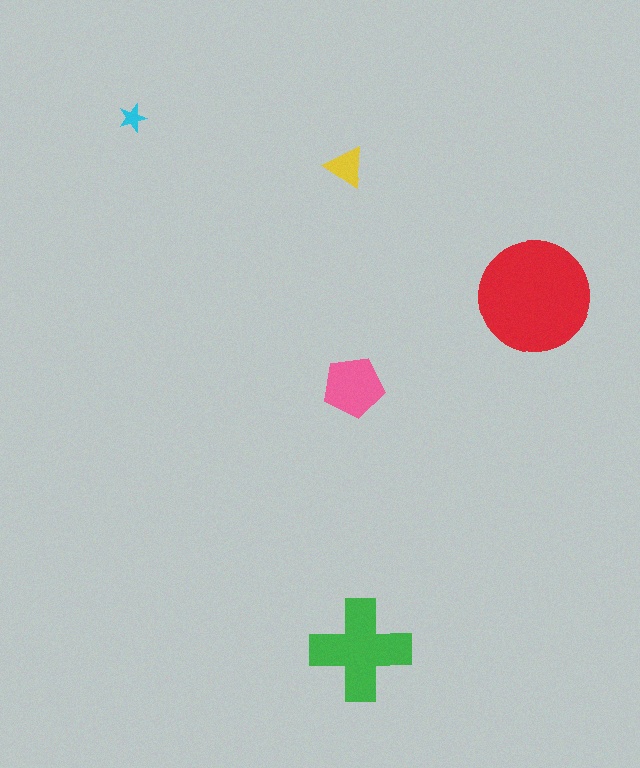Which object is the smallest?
The cyan star.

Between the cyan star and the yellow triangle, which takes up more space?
The yellow triangle.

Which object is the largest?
The red circle.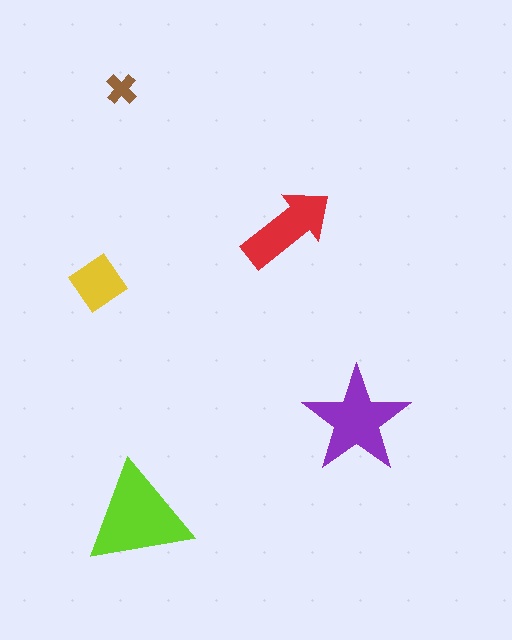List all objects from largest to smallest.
The lime triangle, the purple star, the red arrow, the yellow diamond, the brown cross.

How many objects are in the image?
There are 5 objects in the image.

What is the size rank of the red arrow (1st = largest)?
3rd.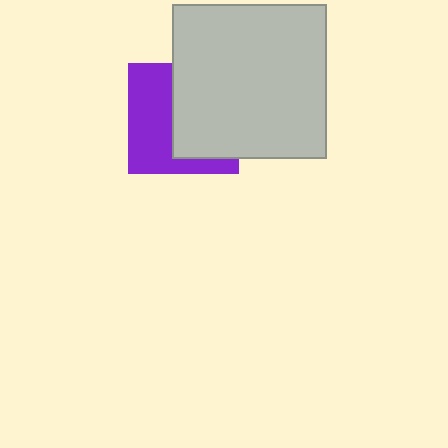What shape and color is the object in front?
The object in front is a light gray square.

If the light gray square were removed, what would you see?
You would see the complete purple square.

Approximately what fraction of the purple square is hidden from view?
Roughly 53% of the purple square is hidden behind the light gray square.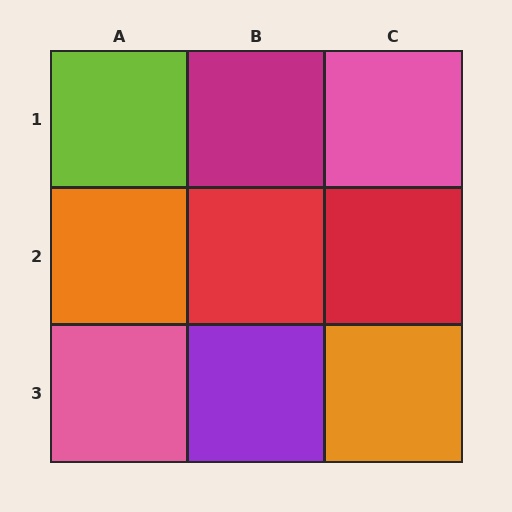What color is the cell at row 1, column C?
Pink.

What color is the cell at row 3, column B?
Purple.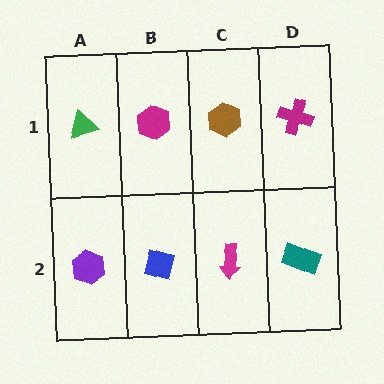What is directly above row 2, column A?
A green triangle.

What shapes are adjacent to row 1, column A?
A purple hexagon (row 2, column A), a magenta hexagon (row 1, column B).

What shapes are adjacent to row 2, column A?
A green triangle (row 1, column A), a blue diamond (row 2, column B).